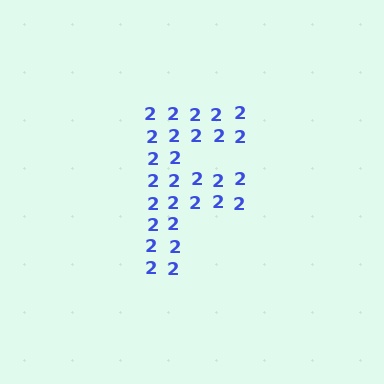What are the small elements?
The small elements are digit 2's.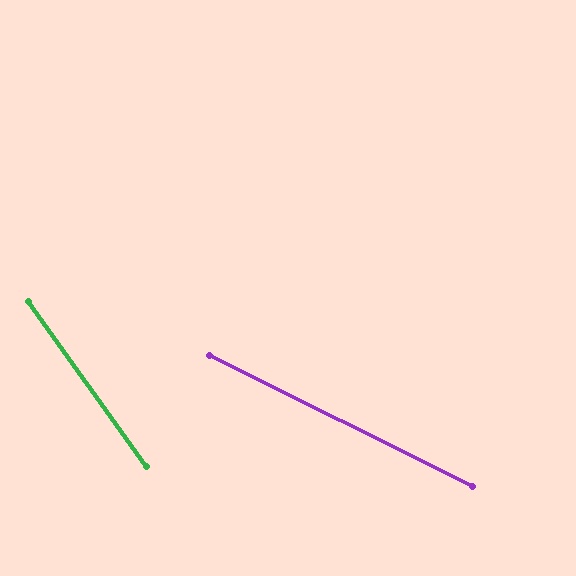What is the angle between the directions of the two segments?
Approximately 28 degrees.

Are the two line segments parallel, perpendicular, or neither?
Neither parallel nor perpendicular — they differ by about 28°.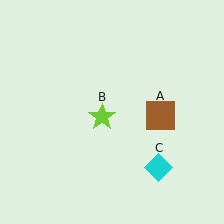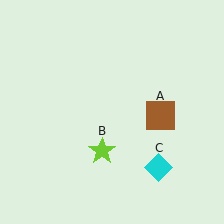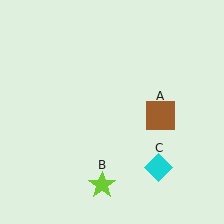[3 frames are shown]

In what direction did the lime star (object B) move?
The lime star (object B) moved down.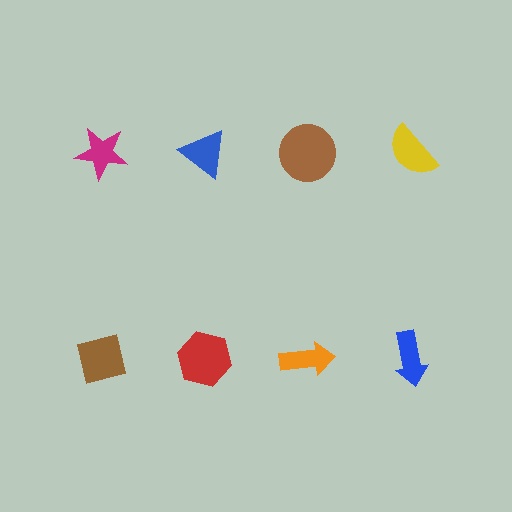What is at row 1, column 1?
A magenta star.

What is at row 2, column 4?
A blue arrow.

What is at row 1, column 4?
A yellow semicircle.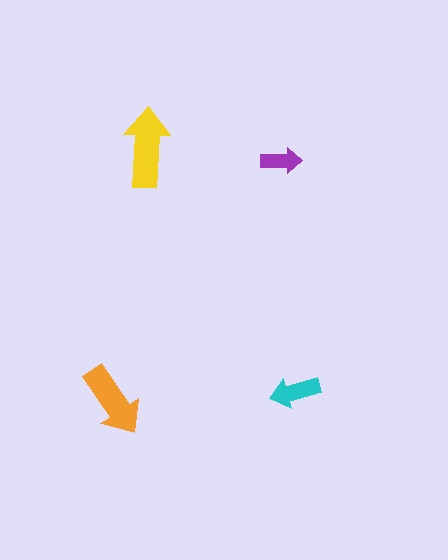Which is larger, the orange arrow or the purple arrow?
The orange one.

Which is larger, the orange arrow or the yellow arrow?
The yellow one.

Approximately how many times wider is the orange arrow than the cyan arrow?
About 1.5 times wider.